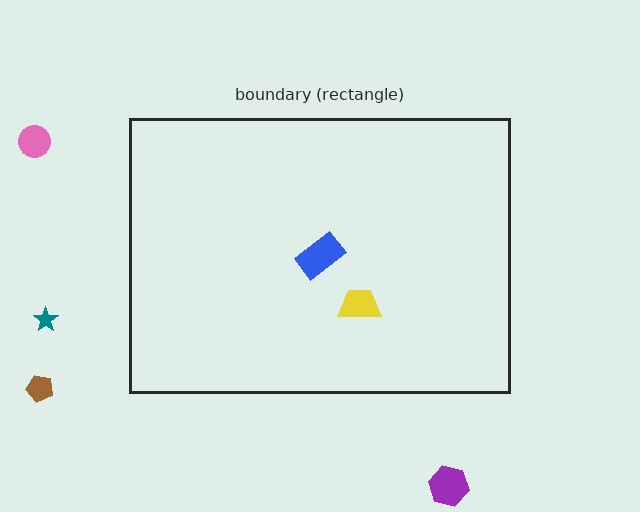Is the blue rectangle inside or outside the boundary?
Inside.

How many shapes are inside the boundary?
2 inside, 4 outside.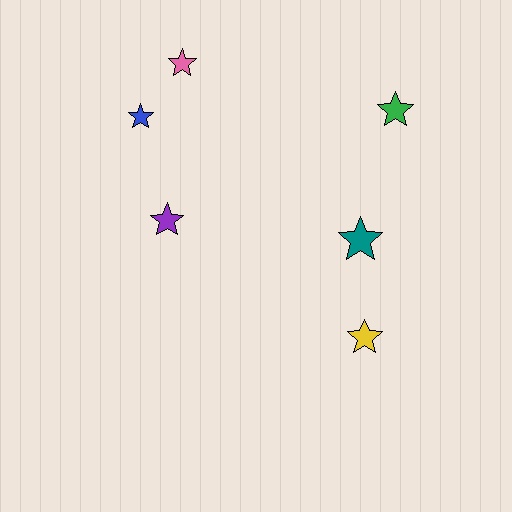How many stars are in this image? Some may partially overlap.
There are 6 stars.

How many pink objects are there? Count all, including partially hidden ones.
There is 1 pink object.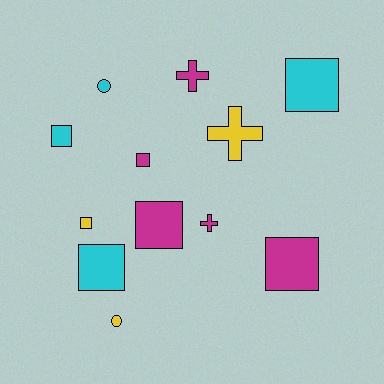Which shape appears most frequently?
Square, with 7 objects.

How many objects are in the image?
There are 12 objects.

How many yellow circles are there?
There is 1 yellow circle.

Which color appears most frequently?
Magenta, with 5 objects.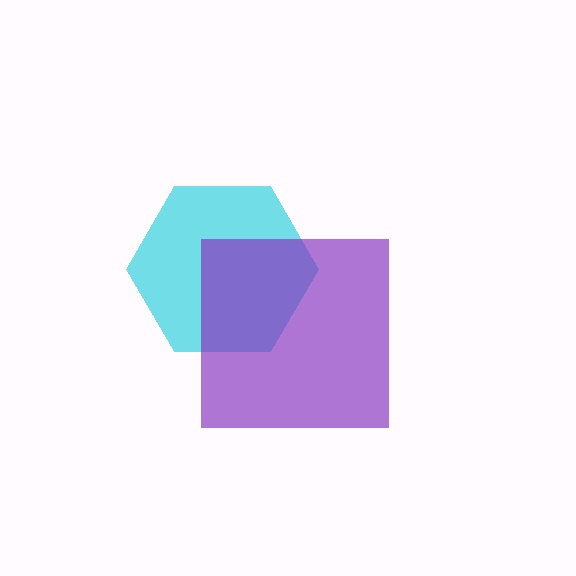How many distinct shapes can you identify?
There are 2 distinct shapes: a cyan hexagon, a purple square.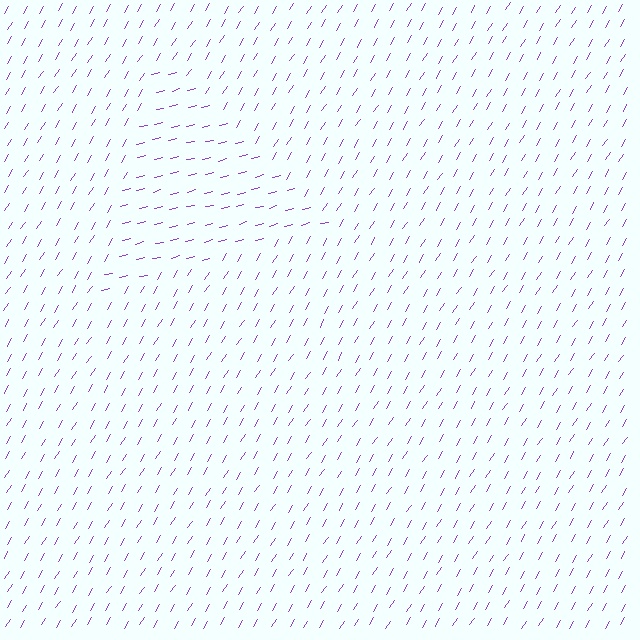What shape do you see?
I see a triangle.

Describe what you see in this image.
The image is filled with small purple line segments. A triangle region in the image has lines oriented differently from the surrounding lines, creating a visible texture boundary.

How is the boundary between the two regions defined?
The boundary is defined purely by a change in line orientation (approximately 45 degrees difference). All lines are the same color and thickness.